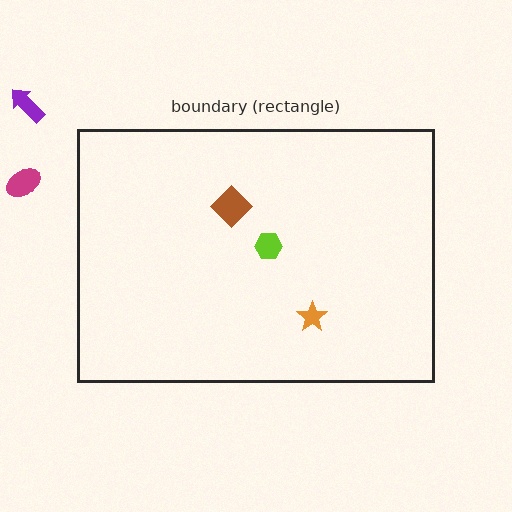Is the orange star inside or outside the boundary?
Inside.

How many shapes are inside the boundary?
3 inside, 2 outside.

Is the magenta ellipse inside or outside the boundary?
Outside.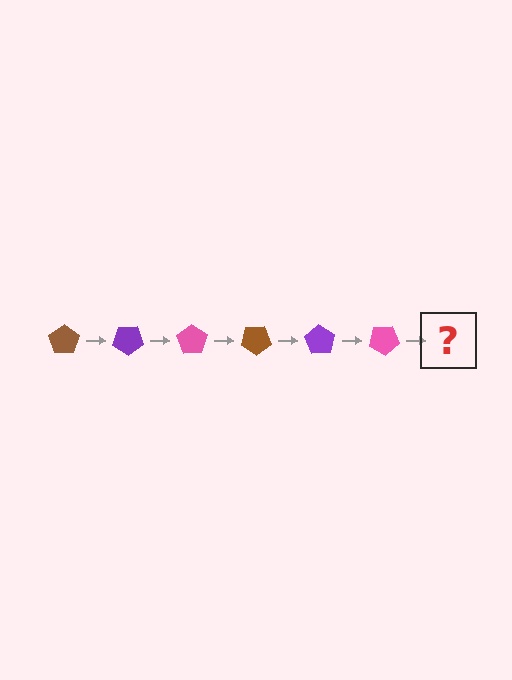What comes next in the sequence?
The next element should be a brown pentagon, rotated 210 degrees from the start.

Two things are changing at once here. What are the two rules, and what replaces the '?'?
The two rules are that it rotates 35 degrees each step and the color cycles through brown, purple, and pink. The '?' should be a brown pentagon, rotated 210 degrees from the start.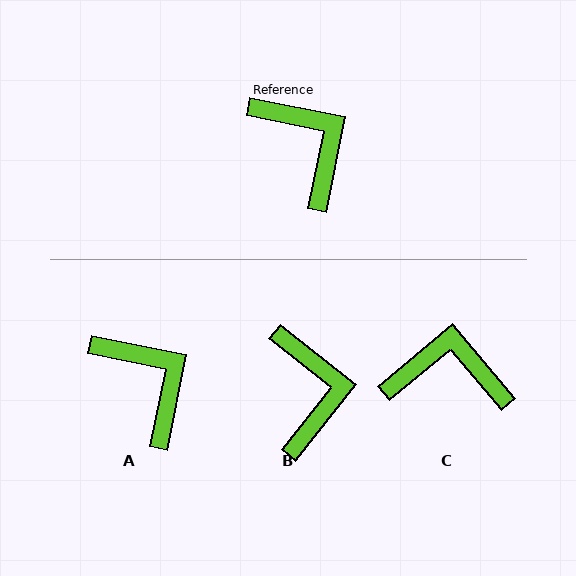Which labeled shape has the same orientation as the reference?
A.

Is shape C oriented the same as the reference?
No, it is off by about 51 degrees.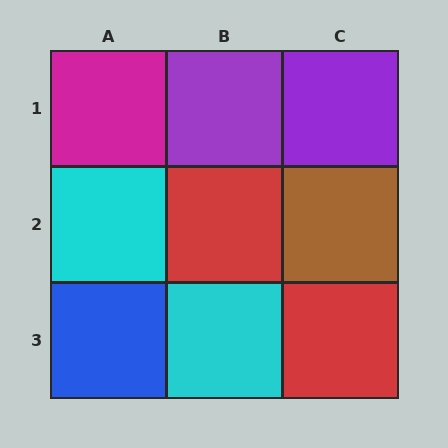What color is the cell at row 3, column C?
Red.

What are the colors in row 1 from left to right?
Magenta, purple, purple.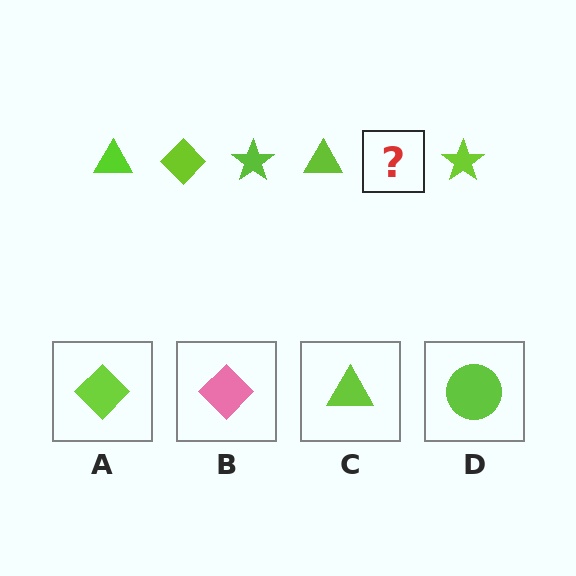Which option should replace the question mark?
Option A.